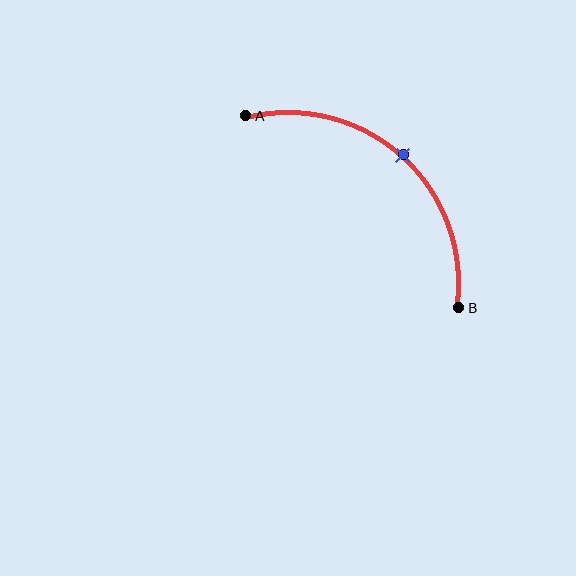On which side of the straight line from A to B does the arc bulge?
The arc bulges above and to the right of the straight line connecting A and B.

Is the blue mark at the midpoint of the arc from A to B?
Yes. The blue mark lies on the arc at equal arc-length from both A and B — it is the arc midpoint.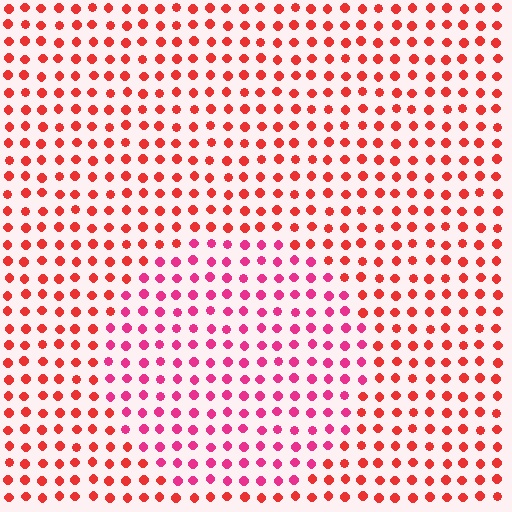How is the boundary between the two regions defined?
The boundary is defined purely by a slight shift in hue (about 31 degrees). Spacing, size, and orientation are identical on both sides.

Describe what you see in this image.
The image is filled with small red elements in a uniform arrangement. A circle-shaped region is visible where the elements are tinted to a slightly different hue, forming a subtle color boundary.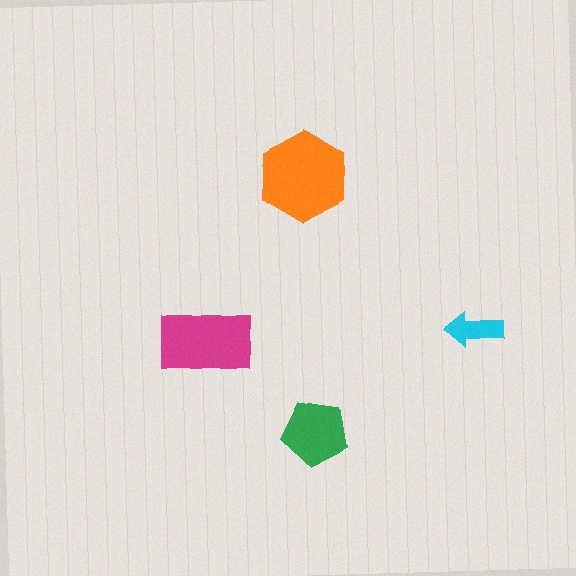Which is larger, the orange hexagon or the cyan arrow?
The orange hexagon.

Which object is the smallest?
The cyan arrow.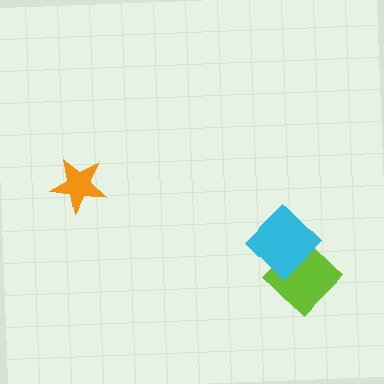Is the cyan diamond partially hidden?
No, no other shape covers it.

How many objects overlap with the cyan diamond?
1 object overlaps with the cyan diamond.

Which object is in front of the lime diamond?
The cyan diamond is in front of the lime diamond.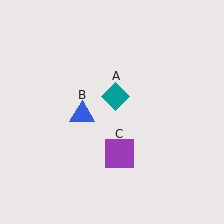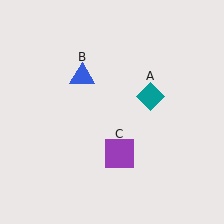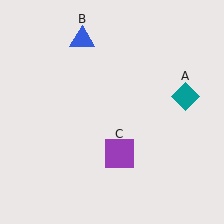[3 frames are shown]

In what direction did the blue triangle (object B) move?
The blue triangle (object B) moved up.